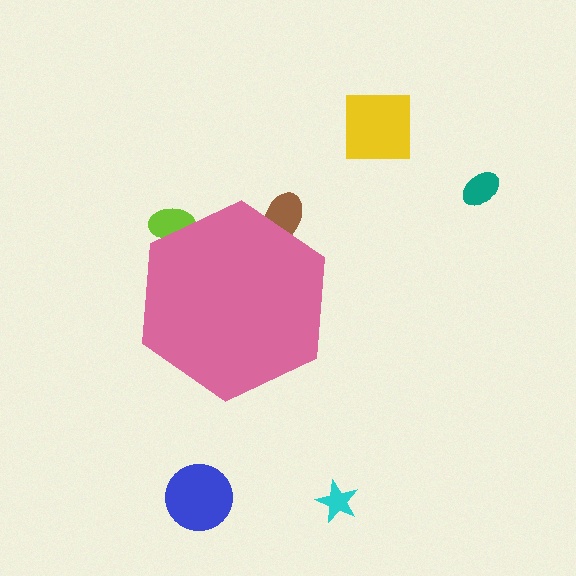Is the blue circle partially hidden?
No, the blue circle is fully visible.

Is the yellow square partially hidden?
No, the yellow square is fully visible.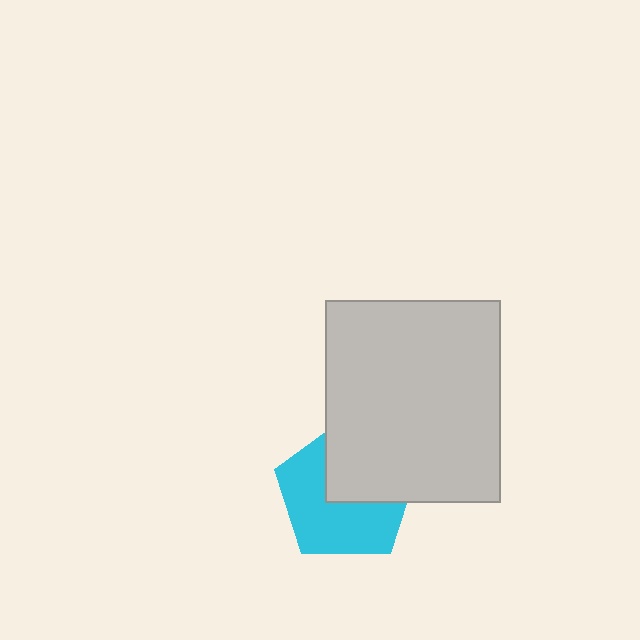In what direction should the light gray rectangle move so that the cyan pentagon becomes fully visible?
The light gray rectangle should move toward the upper-right. That is the shortest direction to clear the overlap and leave the cyan pentagon fully visible.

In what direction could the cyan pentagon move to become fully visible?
The cyan pentagon could move toward the lower-left. That would shift it out from behind the light gray rectangle entirely.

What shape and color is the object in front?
The object in front is a light gray rectangle.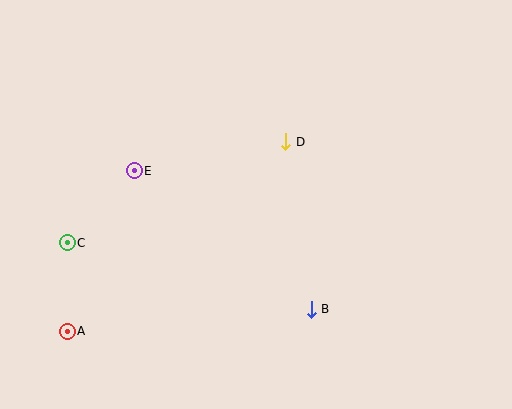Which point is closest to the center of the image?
Point D at (286, 142) is closest to the center.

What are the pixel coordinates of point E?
Point E is at (134, 171).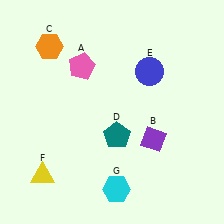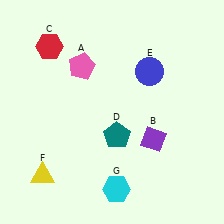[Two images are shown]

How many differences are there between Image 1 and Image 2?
There is 1 difference between the two images.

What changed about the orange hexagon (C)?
In Image 1, C is orange. In Image 2, it changed to red.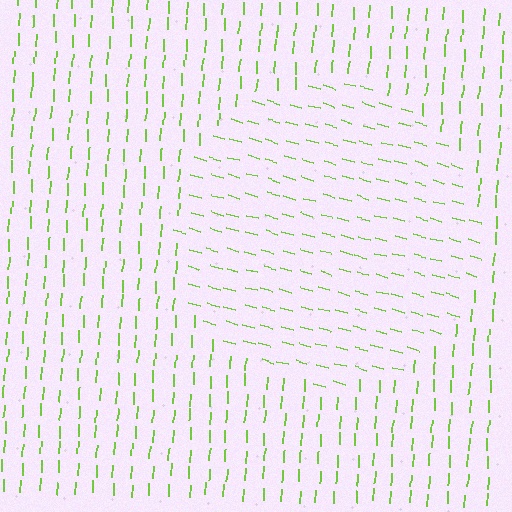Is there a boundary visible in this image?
Yes, there is a texture boundary formed by a change in line orientation.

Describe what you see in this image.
The image is filled with small lime line segments. A circle region in the image has lines oriented differently from the surrounding lines, creating a visible texture boundary.